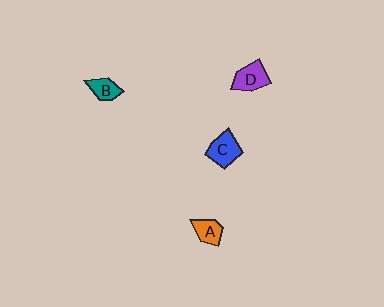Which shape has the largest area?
Shape C (blue).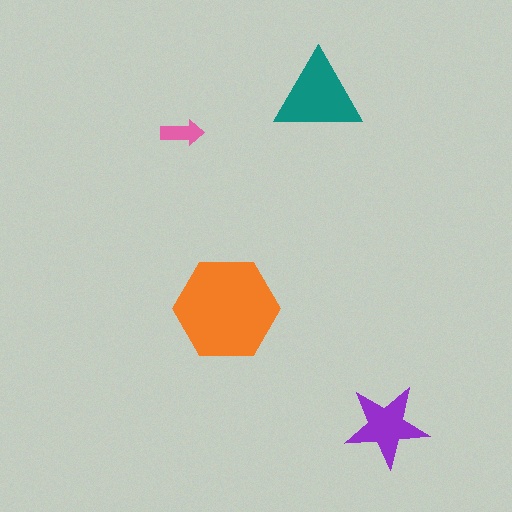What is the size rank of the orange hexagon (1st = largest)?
1st.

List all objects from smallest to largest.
The pink arrow, the purple star, the teal triangle, the orange hexagon.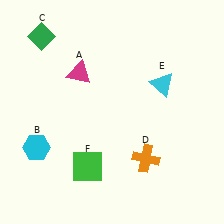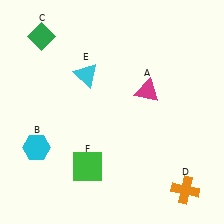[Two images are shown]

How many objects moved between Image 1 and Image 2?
3 objects moved between the two images.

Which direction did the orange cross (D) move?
The orange cross (D) moved right.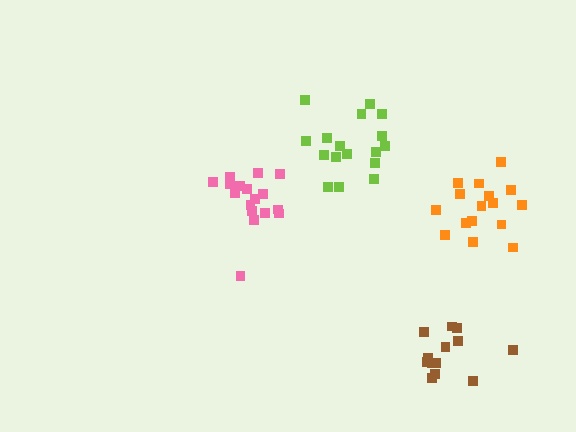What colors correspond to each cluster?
The clusters are colored: brown, lime, pink, orange.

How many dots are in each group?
Group 1: 13 dots, Group 2: 17 dots, Group 3: 17 dots, Group 4: 16 dots (63 total).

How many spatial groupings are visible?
There are 4 spatial groupings.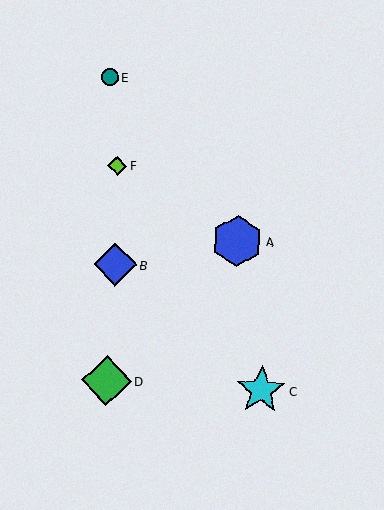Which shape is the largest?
The blue hexagon (labeled A) is the largest.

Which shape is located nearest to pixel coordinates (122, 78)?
The teal circle (labeled E) at (110, 77) is nearest to that location.